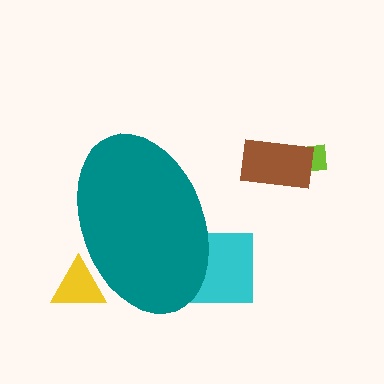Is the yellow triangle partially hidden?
Yes, the yellow triangle is partially hidden behind the teal ellipse.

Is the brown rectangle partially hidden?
No, the brown rectangle is fully visible.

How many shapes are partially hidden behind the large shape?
2 shapes are partially hidden.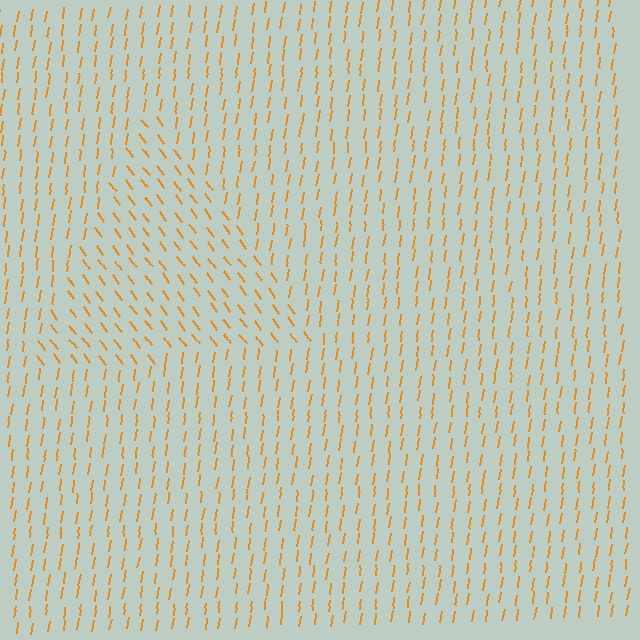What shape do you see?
I see a triangle.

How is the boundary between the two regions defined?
The boundary is defined purely by a change in line orientation (approximately 45 degrees difference). All lines are the same color and thickness.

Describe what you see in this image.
The image is filled with small orange line segments. A triangle region in the image has lines oriented differently from the surrounding lines, creating a visible texture boundary.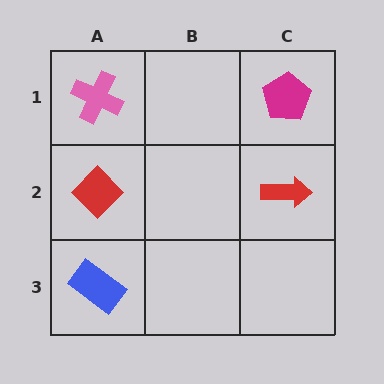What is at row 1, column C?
A magenta pentagon.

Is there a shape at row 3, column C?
No, that cell is empty.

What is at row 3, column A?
A blue rectangle.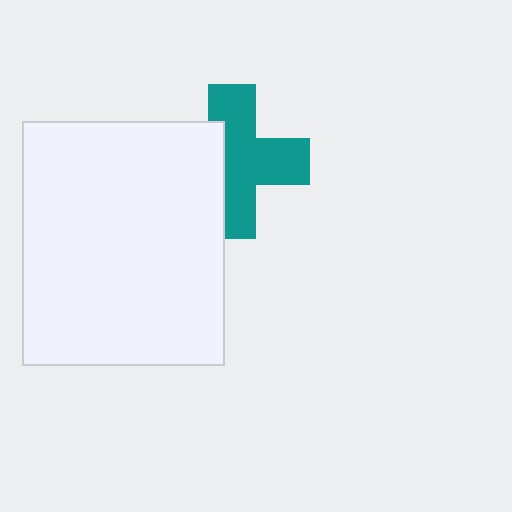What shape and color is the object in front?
The object in front is a white rectangle.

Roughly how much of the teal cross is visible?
About half of it is visible (roughly 63%).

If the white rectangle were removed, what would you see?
You would see the complete teal cross.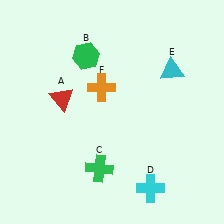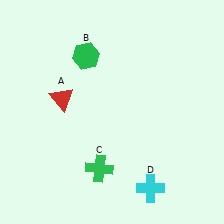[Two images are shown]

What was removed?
The cyan triangle (E), the orange cross (F) were removed in Image 2.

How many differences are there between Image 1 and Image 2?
There are 2 differences between the two images.